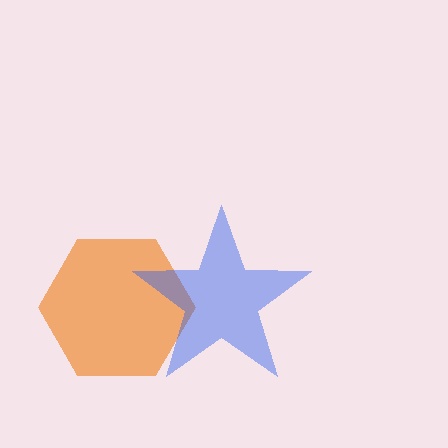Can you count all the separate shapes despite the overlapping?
Yes, there are 2 separate shapes.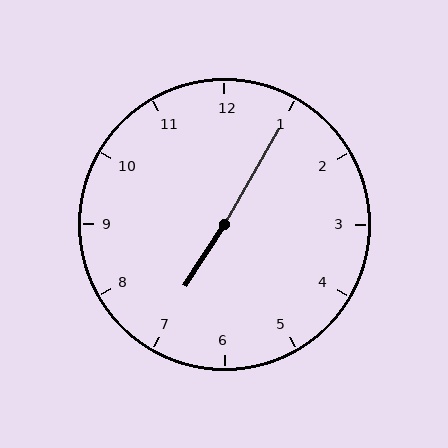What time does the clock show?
7:05.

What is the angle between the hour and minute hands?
Approximately 178 degrees.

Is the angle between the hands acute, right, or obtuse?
It is obtuse.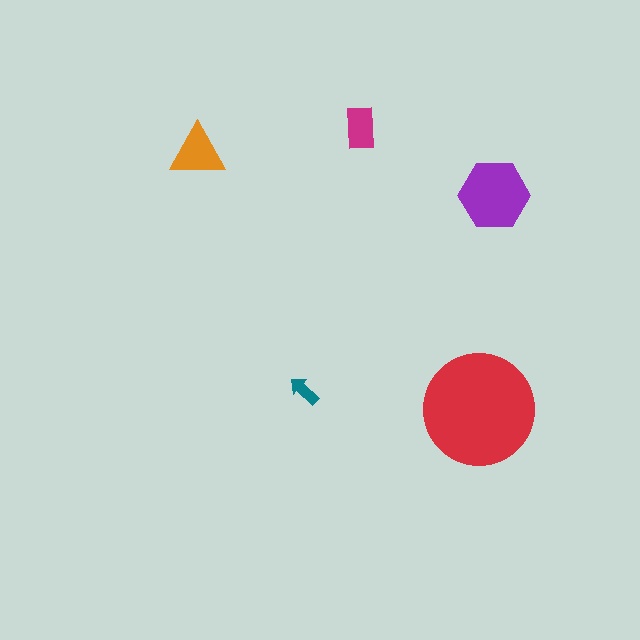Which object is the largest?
The red circle.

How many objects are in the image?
There are 5 objects in the image.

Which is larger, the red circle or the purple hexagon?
The red circle.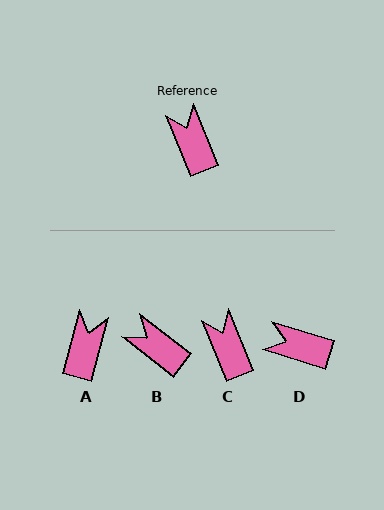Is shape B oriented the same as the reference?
No, it is off by about 30 degrees.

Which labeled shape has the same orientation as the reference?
C.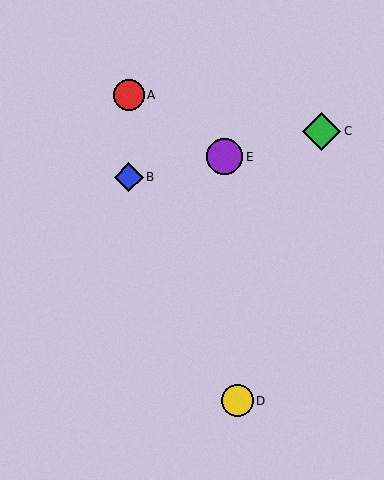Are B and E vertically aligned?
No, B is at x≈129 and E is at x≈224.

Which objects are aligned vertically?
Objects A, B are aligned vertically.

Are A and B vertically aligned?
Yes, both are at x≈129.